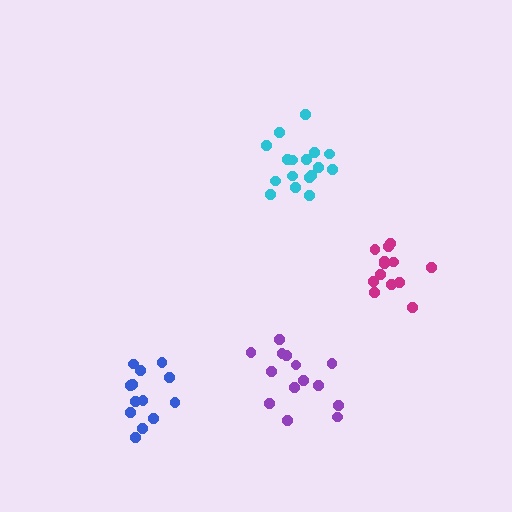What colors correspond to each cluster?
The clusters are colored: magenta, cyan, purple, blue.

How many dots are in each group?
Group 1: 13 dots, Group 2: 17 dots, Group 3: 14 dots, Group 4: 13 dots (57 total).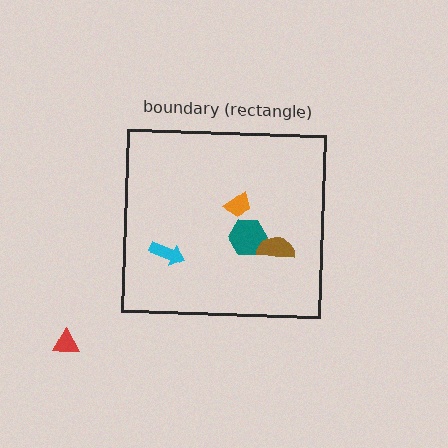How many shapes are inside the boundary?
4 inside, 1 outside.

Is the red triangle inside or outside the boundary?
Outside.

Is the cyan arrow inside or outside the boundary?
Inside.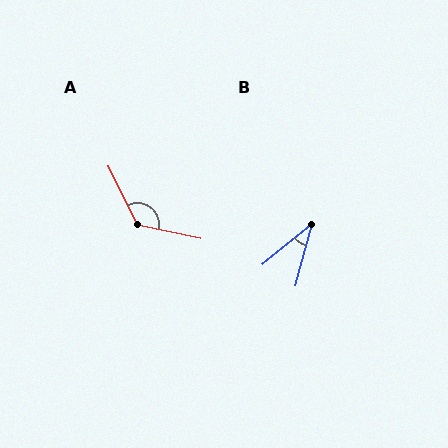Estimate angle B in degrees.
Approximately 36 degrees.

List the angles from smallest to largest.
B (36°), A (128°).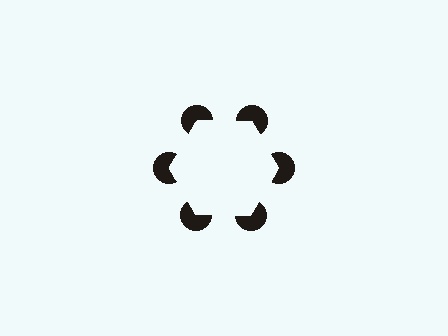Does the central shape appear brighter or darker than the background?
It typically appears slightly brighter than the background, even though no actual brightness change is drawn.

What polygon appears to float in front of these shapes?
An illusory hexagon — its edges are inferred from the aligned wedge cuts in the pac-man discs, not physically drawn.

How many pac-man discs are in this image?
There are 6 — one at each vertex of the illusory hexagon.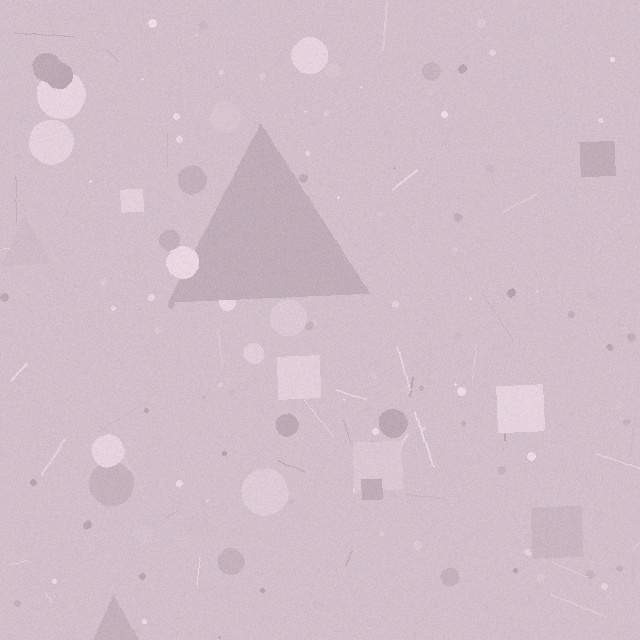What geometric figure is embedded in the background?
A triangle is embedded in the background.